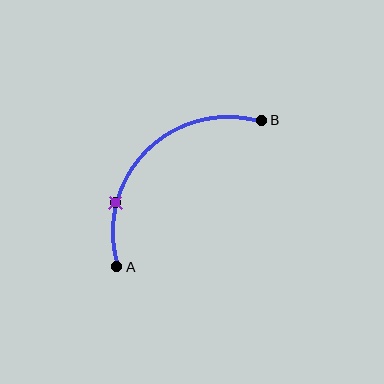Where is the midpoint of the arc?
The arc midpoint is the point on the curve farthest from the straight line joining A and B. It sits above and to the left of that line.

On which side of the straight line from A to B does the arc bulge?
The arc bulges above and to the left of the straight line connecting A and B.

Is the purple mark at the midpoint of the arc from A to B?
No. The purple mark lies on the arc but is closer to endpoint A. The arc midpoint would be at the point on the curve equidistant along the arc from both A and B.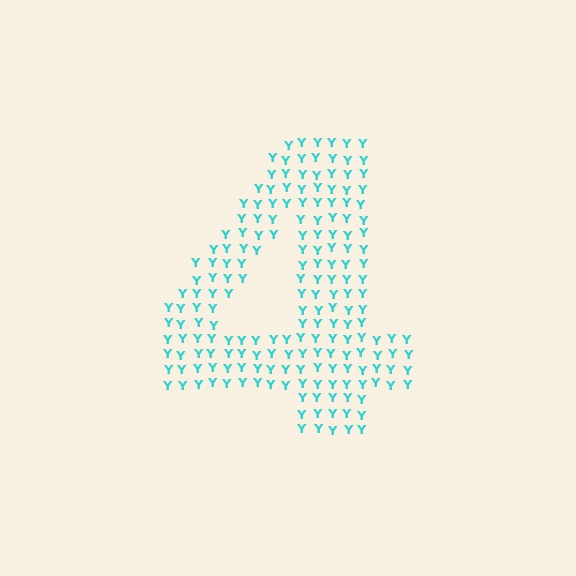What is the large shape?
The large shape is the digit 4.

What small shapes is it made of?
It is made of small letter Y's.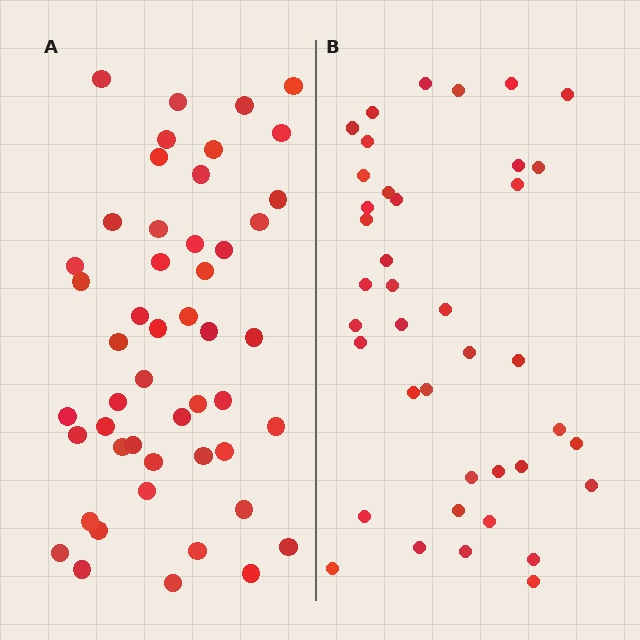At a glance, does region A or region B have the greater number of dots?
Region A (the left region) has more dots.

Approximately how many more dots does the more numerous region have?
Region A has roughly 8 or so more dots than region B.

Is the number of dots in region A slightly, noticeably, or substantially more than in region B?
Region A has only slightly more — the two regions are fairly close. The ratio is roughly 1.2 to 1.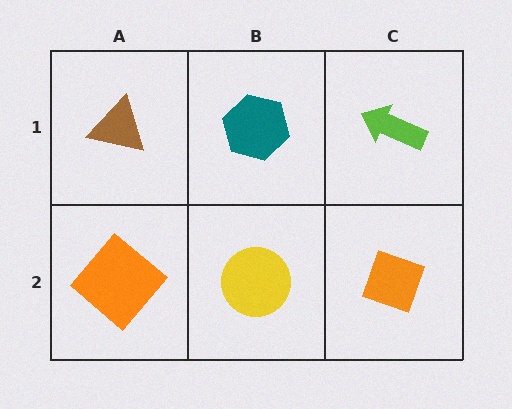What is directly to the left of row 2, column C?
A yellow circle.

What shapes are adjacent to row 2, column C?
A lime arrow (row 1, column C), a yellow circle (row 2, column B).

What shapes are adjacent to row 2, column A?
A brown triangle (row 1, column A), a yellow circle (row 2, column B).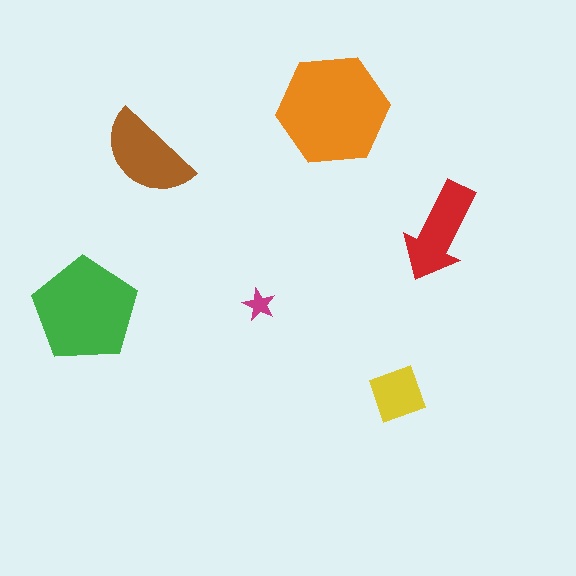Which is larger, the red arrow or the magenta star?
The red arrow.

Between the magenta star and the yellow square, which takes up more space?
The yellow square.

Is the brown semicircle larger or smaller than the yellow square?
Larger.